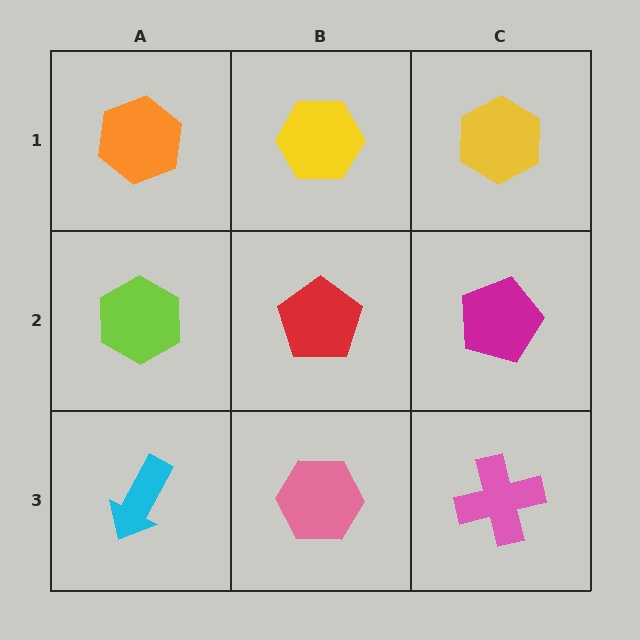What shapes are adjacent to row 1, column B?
A red pentagon (row 2, column B), an orange hexagon (row 1, column A), a yellow hexagon (row 1, column C).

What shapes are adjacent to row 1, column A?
A lime hexagon (row 2, column A), a yellow hexagon (row 1, column B).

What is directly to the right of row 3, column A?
A pink hexagon.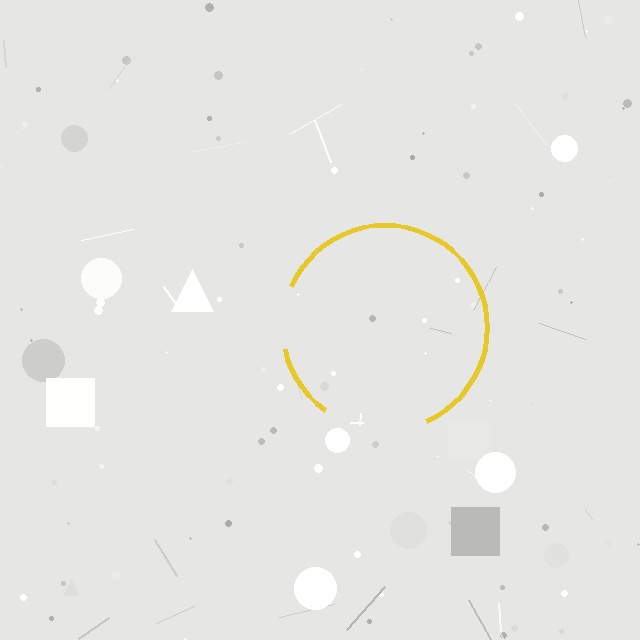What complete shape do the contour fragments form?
The contour fragments form a circle.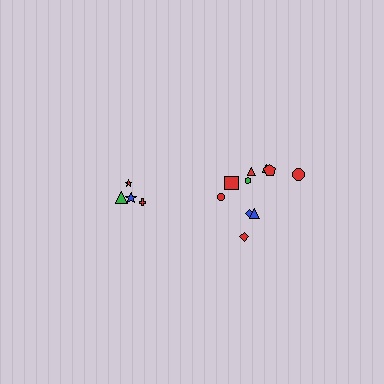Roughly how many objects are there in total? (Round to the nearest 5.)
Roughly 15 objects in total.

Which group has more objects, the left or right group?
The right group.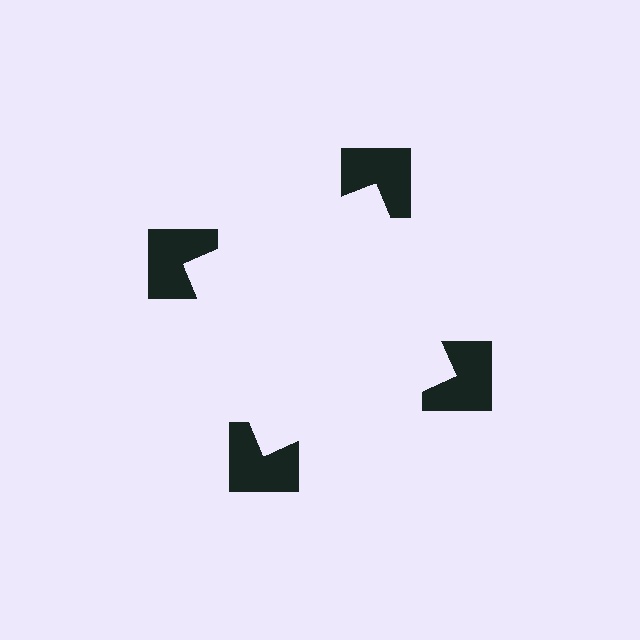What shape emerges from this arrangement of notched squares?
An illusory square — its edges are inferred from the aligned wedge cuts in the notched squares, not physically drawn.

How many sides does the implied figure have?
4 sides.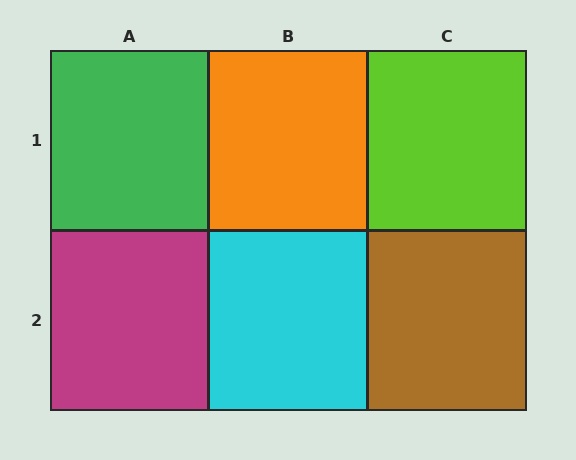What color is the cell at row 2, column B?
Cyan.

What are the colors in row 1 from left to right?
Green, orange, lime.